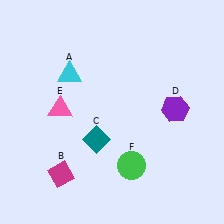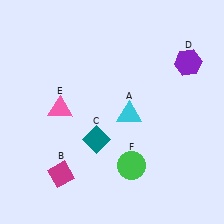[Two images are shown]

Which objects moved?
The objects that moved are: the cyan triangle (A), the purple hexagon (D).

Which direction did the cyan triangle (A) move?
The cyan triangle (A) moved right.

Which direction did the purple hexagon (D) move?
The purple hexagon (D) moved up.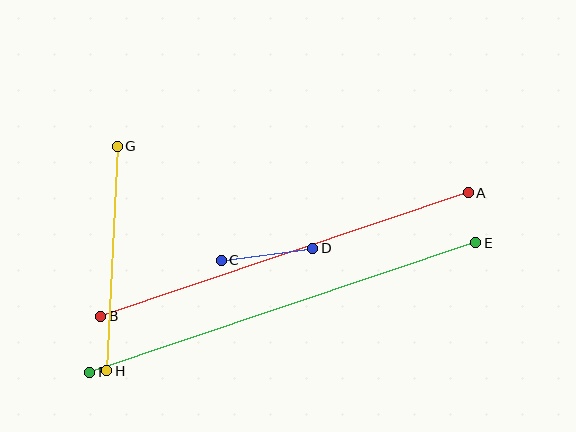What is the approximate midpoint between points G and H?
The midpoint is at approximately (112, 258) pixels.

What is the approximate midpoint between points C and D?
The midpoint is at approximately (267, 254) pixels.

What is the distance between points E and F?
The distance is approximately 407 pixels.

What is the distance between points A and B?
The distance is approximately 388 pixels.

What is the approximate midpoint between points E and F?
The midpoint is at approximately (283, 308) pixels.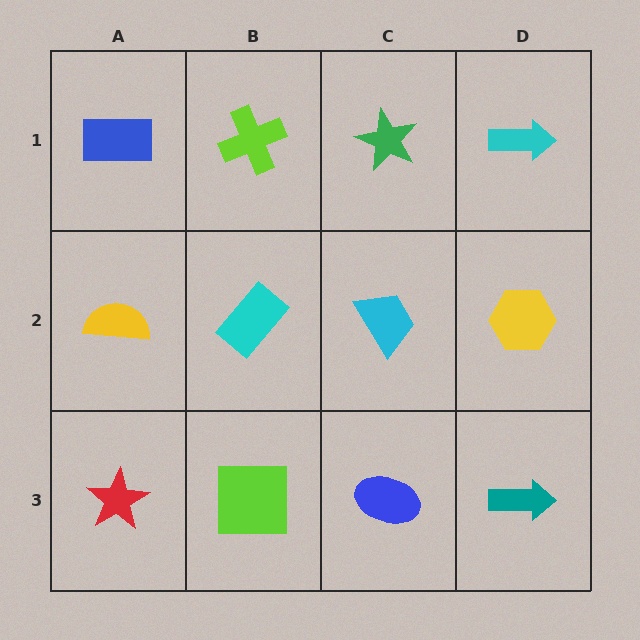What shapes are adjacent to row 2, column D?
A cyan arrow (row 1, column D), a teal arrow (row 3, column D), a cyan trapezoid (row 2, column C).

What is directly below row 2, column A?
A red star.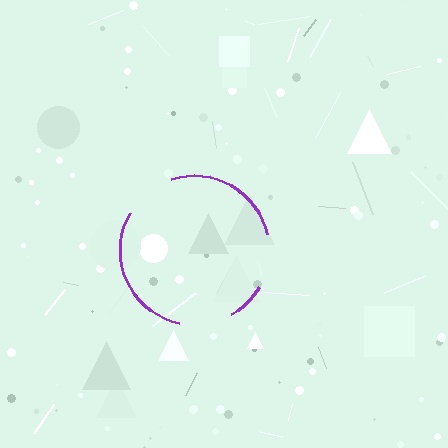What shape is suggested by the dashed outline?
The dashed outline suggests a circle.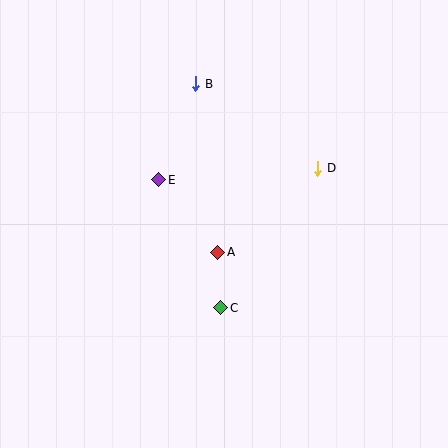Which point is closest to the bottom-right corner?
Point C is closest to the bottom-right corner.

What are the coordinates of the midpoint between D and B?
The midpoint between D and B is at (257, 126).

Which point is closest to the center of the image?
Point A at (217, 252) is closest to the center.